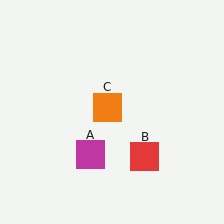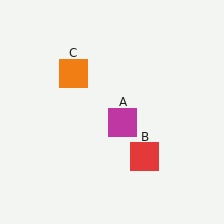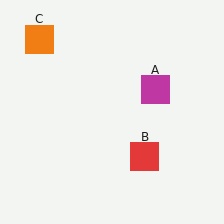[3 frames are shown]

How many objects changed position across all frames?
2 objects changed position: magenta square (object A), orange square (object C).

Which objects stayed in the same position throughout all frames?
Red square (object B) remained stationary.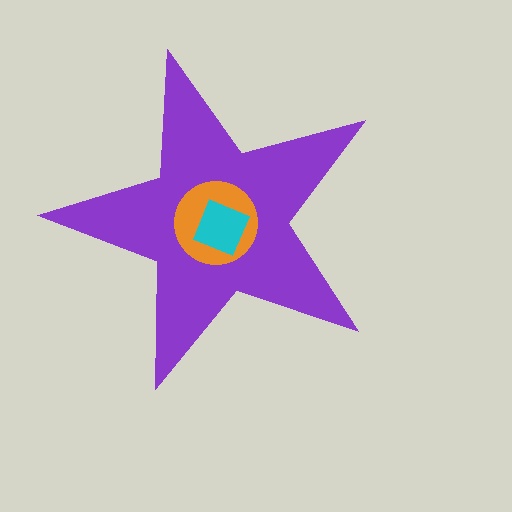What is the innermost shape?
The cyan diamond.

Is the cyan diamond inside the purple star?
Yes.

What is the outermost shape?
The purple star.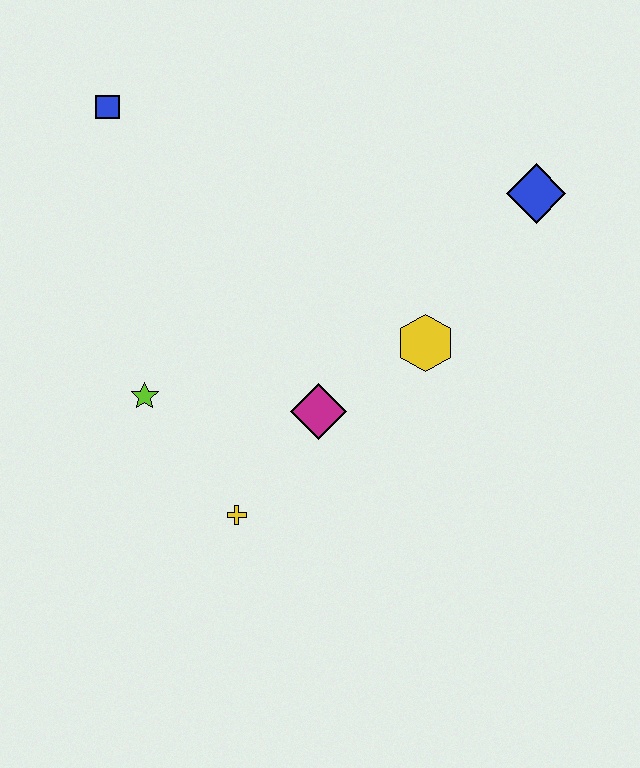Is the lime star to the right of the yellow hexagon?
No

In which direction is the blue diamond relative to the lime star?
The blue diamond is to the right of the lime star.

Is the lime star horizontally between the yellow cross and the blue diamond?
No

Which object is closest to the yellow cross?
The magenta diamond is closest to the yellow cross.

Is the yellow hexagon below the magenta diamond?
No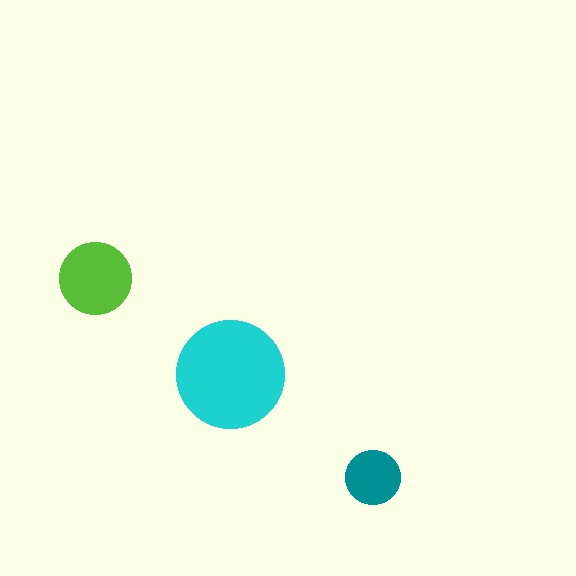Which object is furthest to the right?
The teal circle is rightmost.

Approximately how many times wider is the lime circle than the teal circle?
About 1.5 times wider.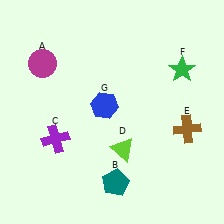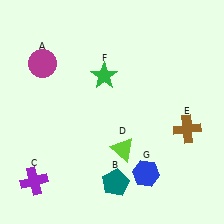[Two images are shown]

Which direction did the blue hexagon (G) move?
The blue hexagon (G) moved down.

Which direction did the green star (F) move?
The green star (F) moved left.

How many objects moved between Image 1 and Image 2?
3 objects moved between the two images.